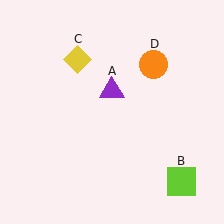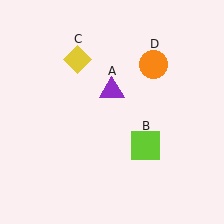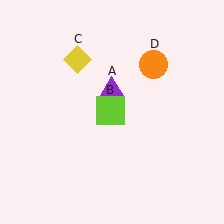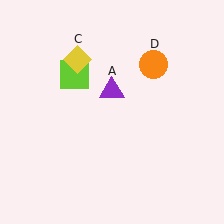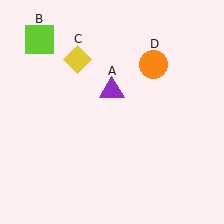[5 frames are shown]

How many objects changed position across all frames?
1 object changed position: lime square (object B).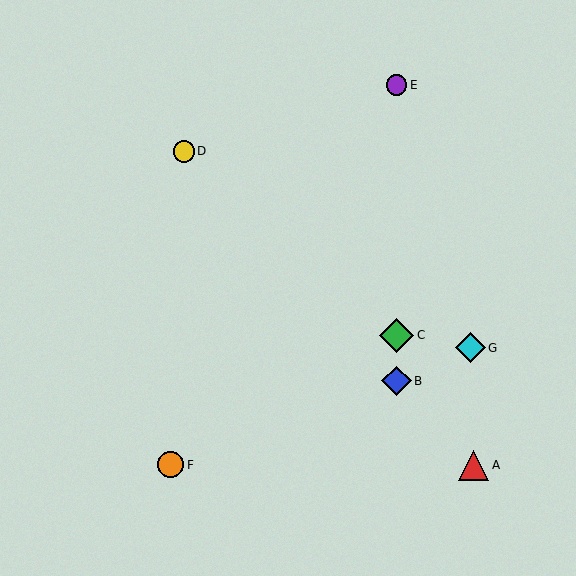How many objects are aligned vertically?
3 objects (B, C, E) are aligned vertically.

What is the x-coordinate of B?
Object B is at x≈396.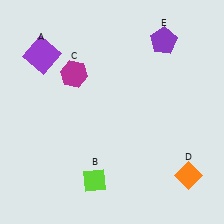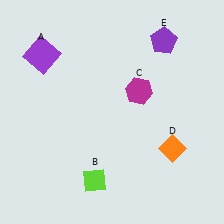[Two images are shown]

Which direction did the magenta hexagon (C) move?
The magenta hexagon (C) moved right.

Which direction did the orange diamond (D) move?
The orange diamond (D) moved up.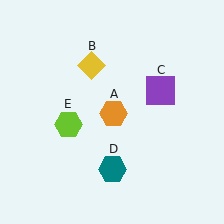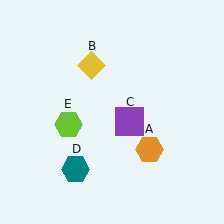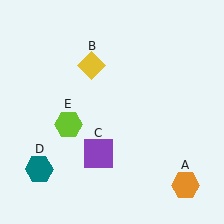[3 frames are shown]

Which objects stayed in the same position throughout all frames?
Yellow diamond (object B) and lime hexagon (object E) remained stationary.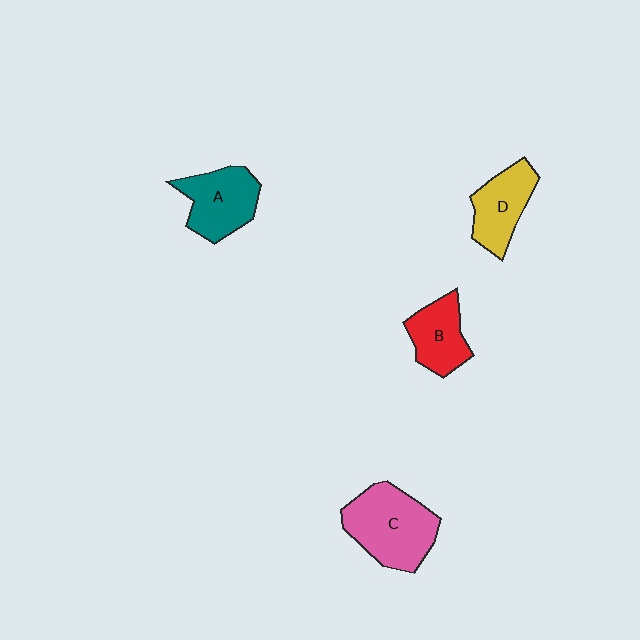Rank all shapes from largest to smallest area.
From largest to smallest: C (pink), A (teal), D (yellow), B (red).